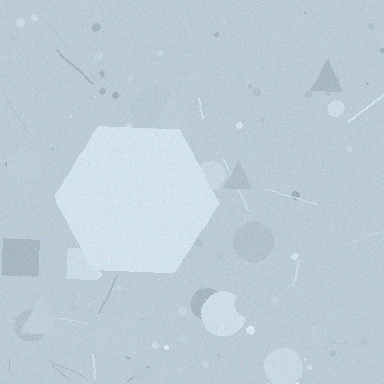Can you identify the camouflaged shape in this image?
The camouflaged shape is a hexagon.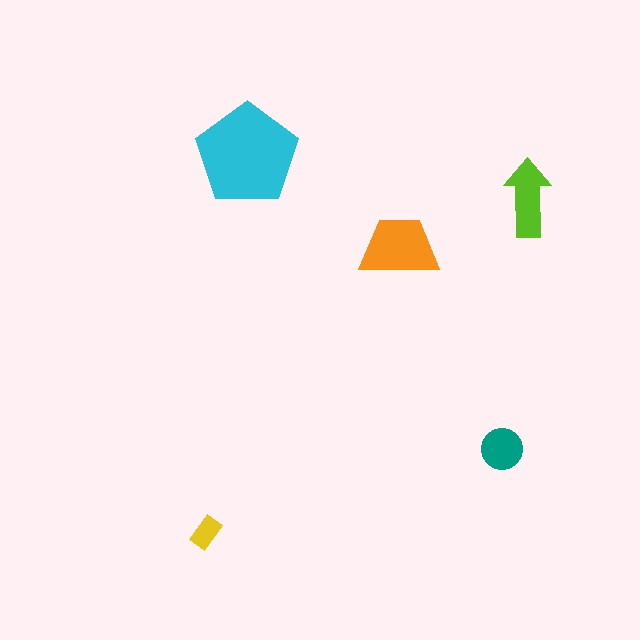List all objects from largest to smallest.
The cyan pentagon, the orange trapezoid, the lime arrow, the teal circle, the yellow rectangle.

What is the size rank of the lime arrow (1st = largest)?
3rd.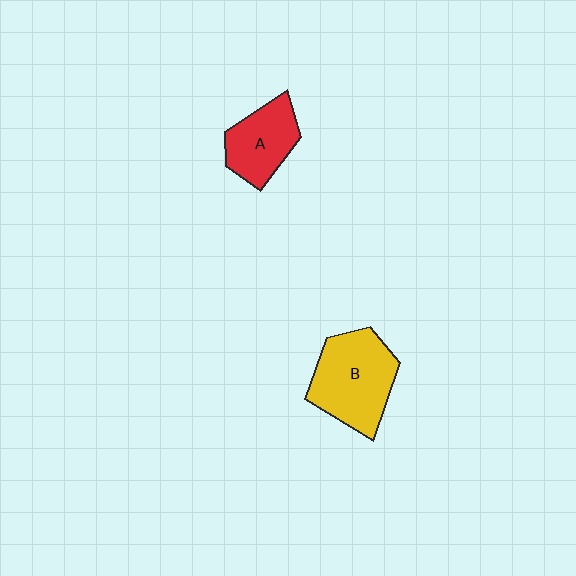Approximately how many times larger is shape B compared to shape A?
Approximately 1.5 times.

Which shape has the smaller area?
Shape A (red).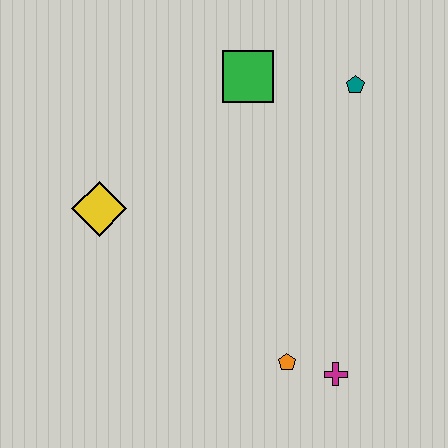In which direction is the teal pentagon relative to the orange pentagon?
The teal pentagon is above the orange pentagon.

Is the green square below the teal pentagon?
No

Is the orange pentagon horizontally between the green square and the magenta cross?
Yes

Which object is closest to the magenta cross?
The orange pentagon is closest to the magenta cross.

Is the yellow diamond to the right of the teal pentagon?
No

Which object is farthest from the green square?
The magenta cross is farthest from the green square.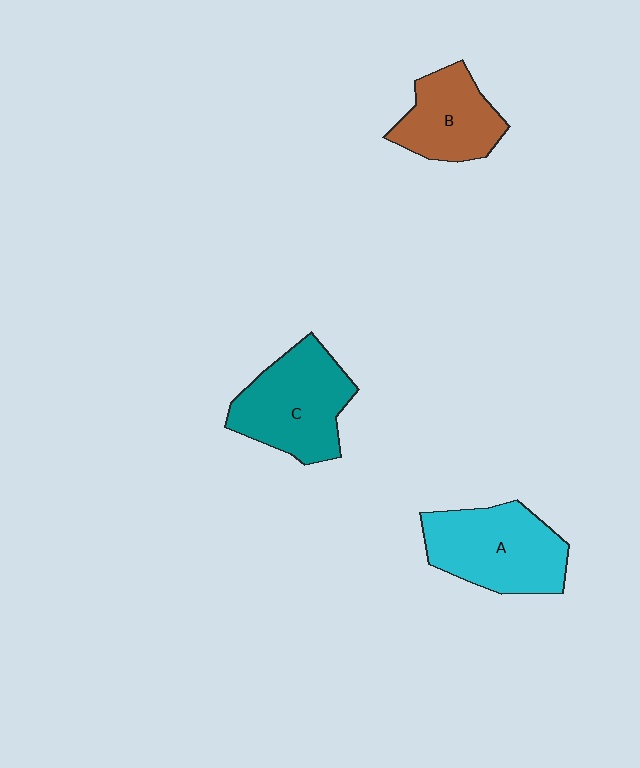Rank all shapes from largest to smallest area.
From largest to smallest: A (cyan), C (teal), B (brown).